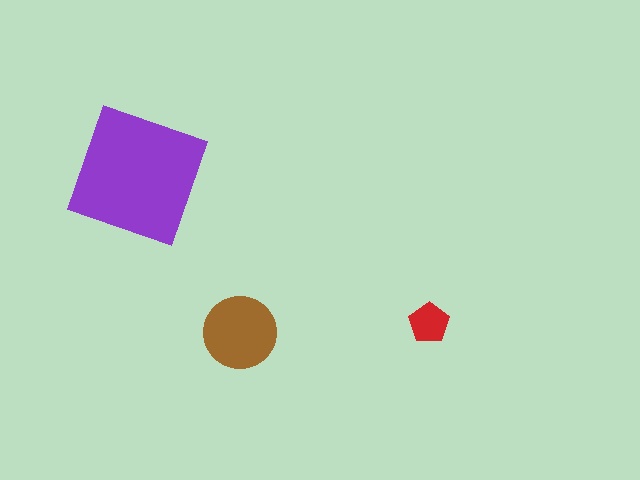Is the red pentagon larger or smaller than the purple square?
Smaller.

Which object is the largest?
The purple square.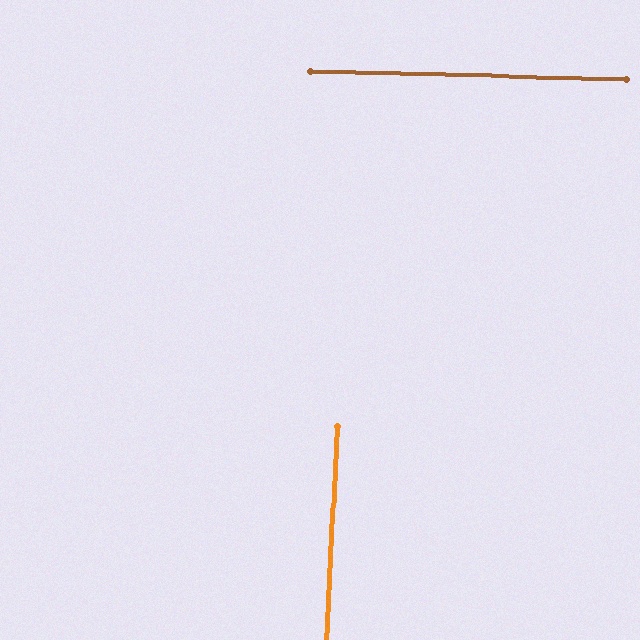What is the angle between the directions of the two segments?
Approximately 89 degrees.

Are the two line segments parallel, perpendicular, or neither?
Perpendicular — they meet at approximately 89°.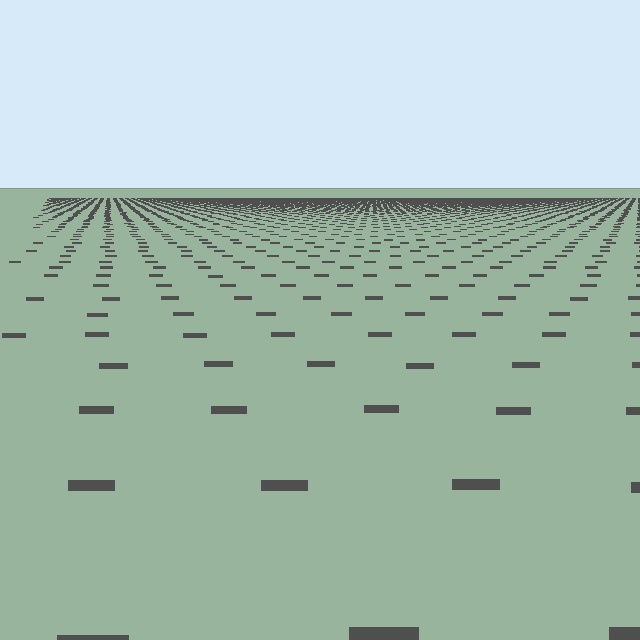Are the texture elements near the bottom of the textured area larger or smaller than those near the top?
Larger. Near the bottom, elements are closer to the viewer and appear at a bigger on-screen size.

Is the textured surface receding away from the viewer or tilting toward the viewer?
The surface is receding away from the viewer. Texture elements get smaller and denser toward the top.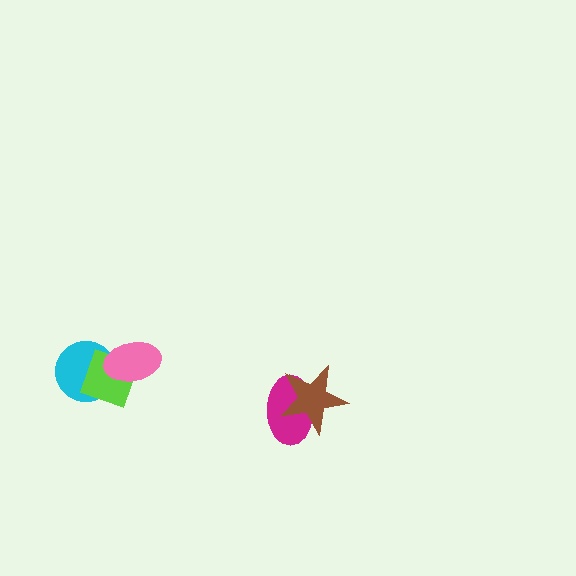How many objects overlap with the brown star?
1 object overlaps with the brown star.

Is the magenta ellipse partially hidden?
Yes, it is partially covered by another shape.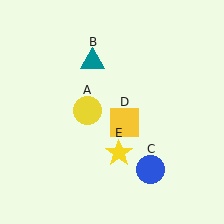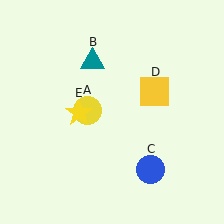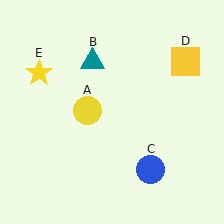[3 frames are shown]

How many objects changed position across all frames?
2 objects changed position: yellow square (object D), yellow star (object E).